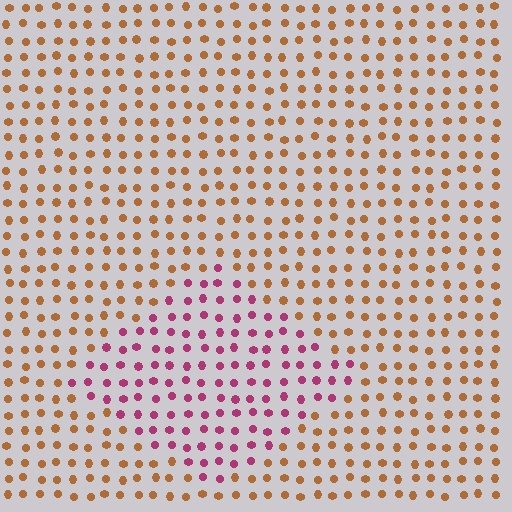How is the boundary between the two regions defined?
The boundary is defined purely by a slight shift in hue (about 57 degrees). Spacing, size, and orientation are identical on both sides.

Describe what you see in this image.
The image is filled with small brown elements in a uniform arrangement. A diamond-shaped region is visible where the elements are tinted to a slightly different hue, forming a subtle color boundary.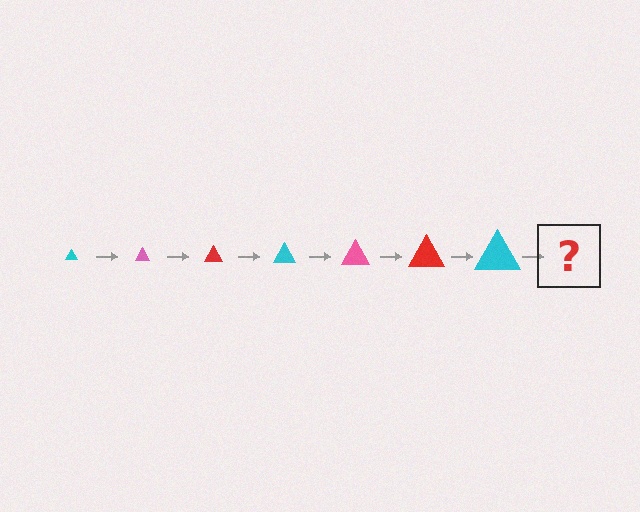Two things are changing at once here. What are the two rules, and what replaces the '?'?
The two rules are that the triangle grows larger each step and the color cycles through cyan, pink, and red. The '?' should be a pink triangle, larger than the previous one.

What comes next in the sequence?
The next element should be a pink triangle, larger than the previous one.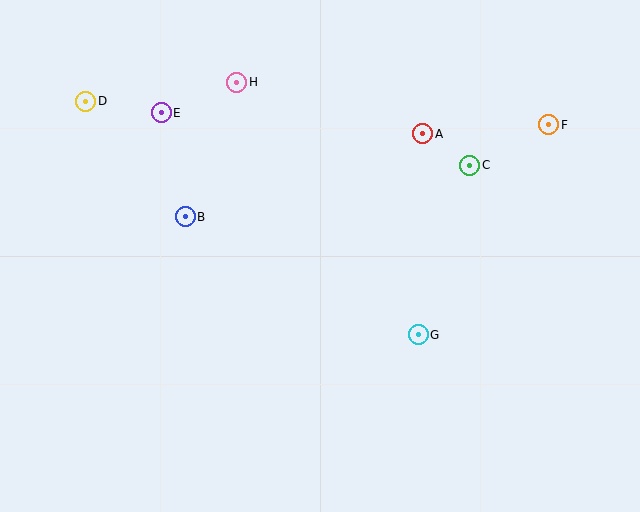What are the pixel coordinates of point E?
Point E is at (161, 113).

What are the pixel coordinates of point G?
Point G is at (418, 335).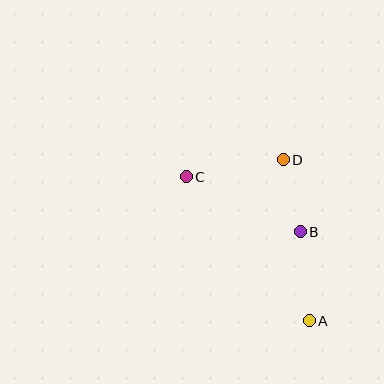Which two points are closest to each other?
Points B and D are closest to each other.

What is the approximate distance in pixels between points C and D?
The distance between C and D is approximately 98 pixels.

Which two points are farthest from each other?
Points A and C are farthest from each other.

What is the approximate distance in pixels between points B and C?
The distance between B and C is approximately 127 pixels.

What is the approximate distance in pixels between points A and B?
The distance between A and B is approximately 89 pixels.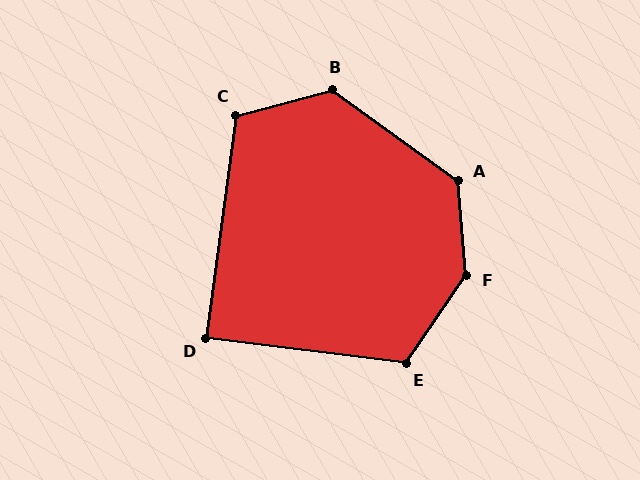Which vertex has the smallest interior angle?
D, at approximately 90 degrees.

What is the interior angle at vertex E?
Approximately 117 degrees (obtuse).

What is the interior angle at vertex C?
Approximately 112 degrees (obtuse).